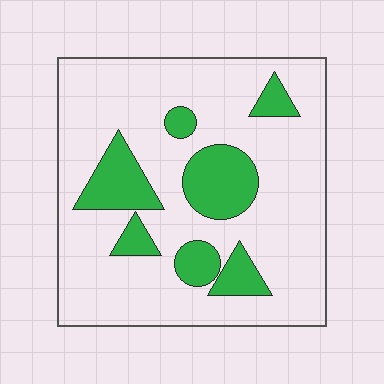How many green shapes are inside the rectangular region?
7.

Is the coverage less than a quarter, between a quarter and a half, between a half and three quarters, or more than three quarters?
Less than a quarter.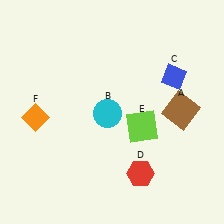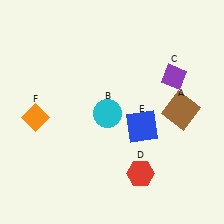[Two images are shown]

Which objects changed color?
C changed from blue to purple. E changed from lime to blue.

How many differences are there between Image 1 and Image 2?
There are 2 differences between the two images.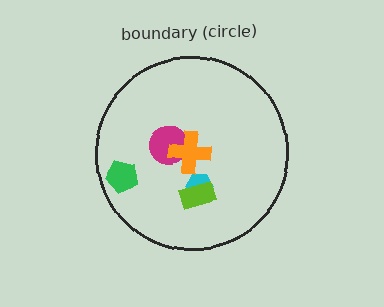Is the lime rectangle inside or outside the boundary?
Inside.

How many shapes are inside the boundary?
5 inside, 0 outside.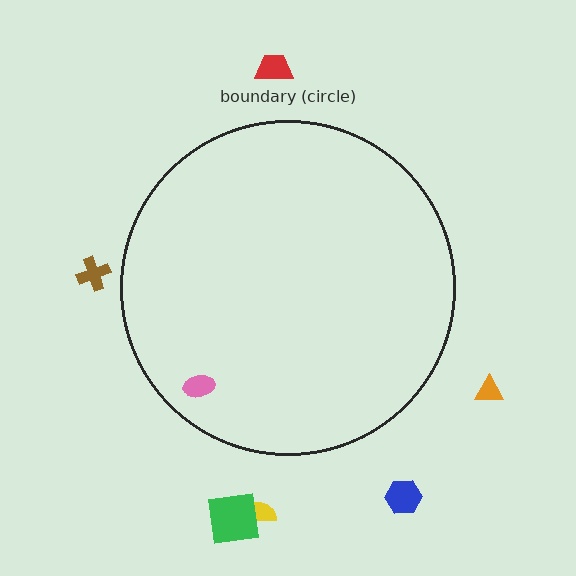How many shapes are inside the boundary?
1 inside, 6 outside.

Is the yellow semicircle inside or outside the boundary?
Outside.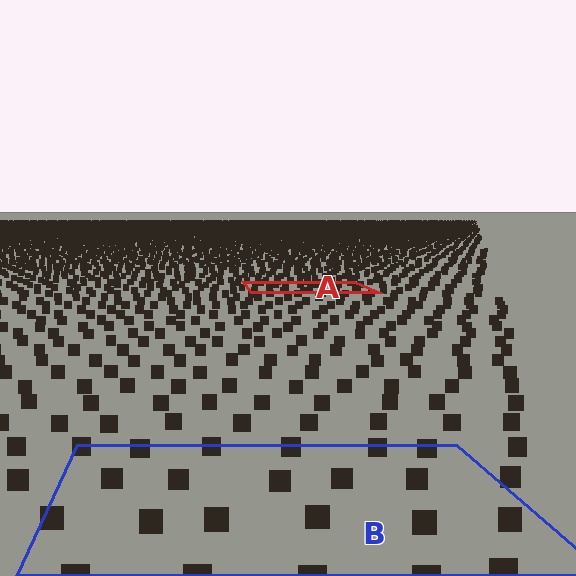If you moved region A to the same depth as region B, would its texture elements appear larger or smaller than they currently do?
They would appear larger. At a closer depth, the same texture elements are projected at a bigger on-screen size.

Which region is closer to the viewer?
Region B is closer. The texture elements there are larger and more spread out.